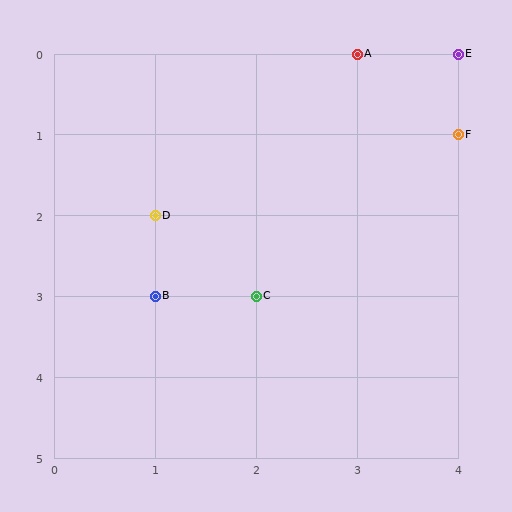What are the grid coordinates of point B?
Point B is at grid coordinates (1, 3).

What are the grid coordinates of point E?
Point E is at grid coordinates (4, 0).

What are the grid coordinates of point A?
Point A is at grid coordinates (3, 0).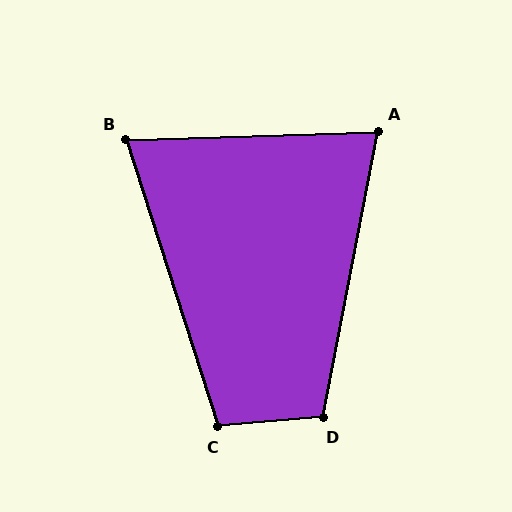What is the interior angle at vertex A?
Approximately 77 degrees (acute).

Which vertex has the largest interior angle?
D, at approximately 106 degrees.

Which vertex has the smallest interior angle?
B, at approximately 74 degrees.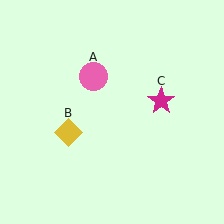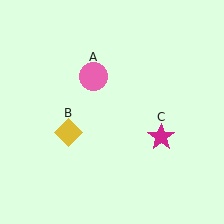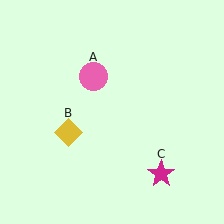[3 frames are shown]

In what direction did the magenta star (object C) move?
The magenta star (object C) moved down.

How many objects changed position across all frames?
1 object changed position: magenta star (object C).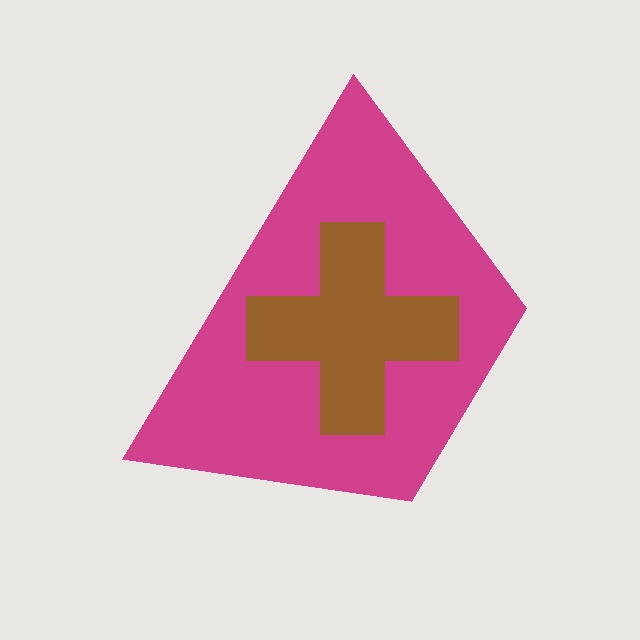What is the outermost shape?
The magenta trapezoid.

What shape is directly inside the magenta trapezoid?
The brown cross.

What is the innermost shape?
The brown cross.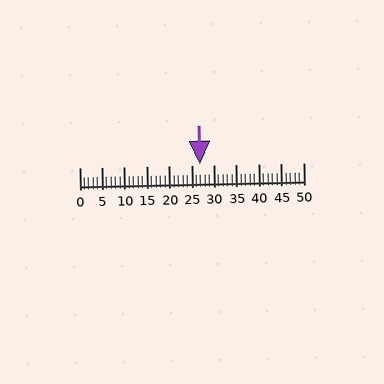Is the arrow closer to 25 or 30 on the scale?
The arrow is closer to 25.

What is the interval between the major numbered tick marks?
The major tick marks are spaced 5 units apart.